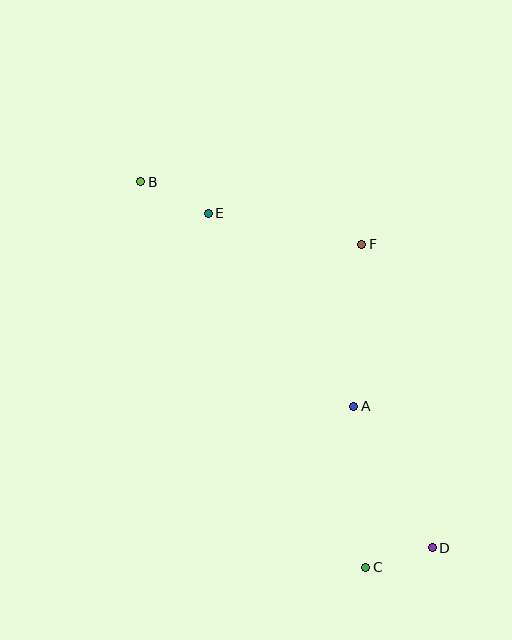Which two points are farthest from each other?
Points B and D are farthest from each other.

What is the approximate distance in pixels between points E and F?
The distance between E and F is approximately 157 pixels.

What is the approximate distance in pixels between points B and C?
The distance between B and C is approximately 447 pixels.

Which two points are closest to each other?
Points C and D are closest to each other.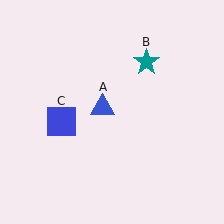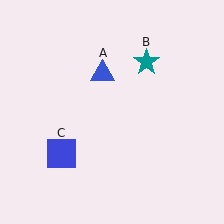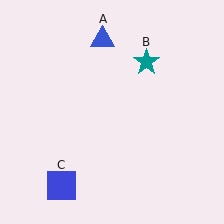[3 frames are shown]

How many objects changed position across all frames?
2 objects changed position: blue triangle (object A), blue square (object C).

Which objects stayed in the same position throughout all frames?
Teal star (object B) remained stationary.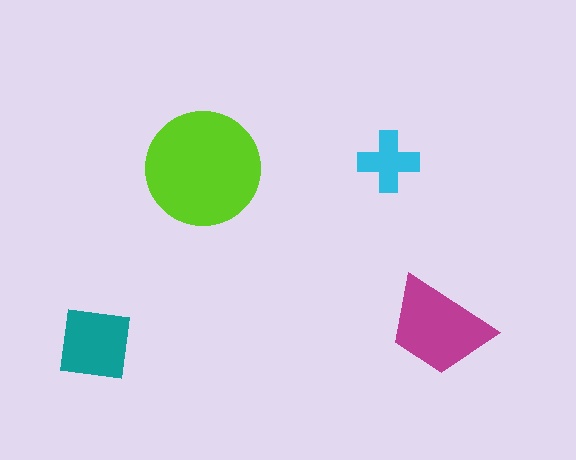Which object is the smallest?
The cyan cross.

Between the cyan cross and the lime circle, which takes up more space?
The lime circle.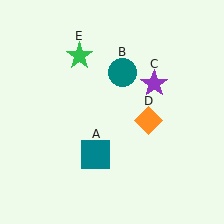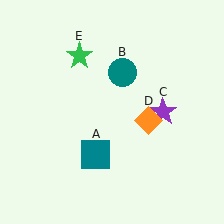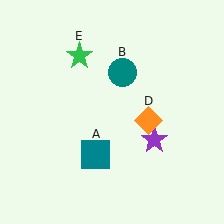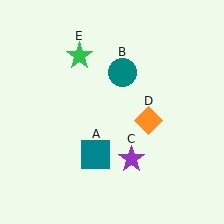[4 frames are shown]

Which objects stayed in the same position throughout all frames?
Teal square (object A) and teal circle (object B) and orange diamond (object D) and green star (object E) remained stationary.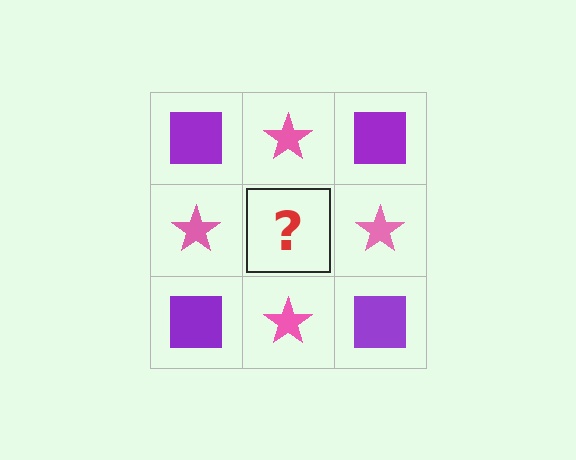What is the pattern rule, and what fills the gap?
The rule is that it alternates purple square and pink star in a checkerboard pattern. The gap should be filled with a purple square.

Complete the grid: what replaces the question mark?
The question mark should be replaced with a purple square.